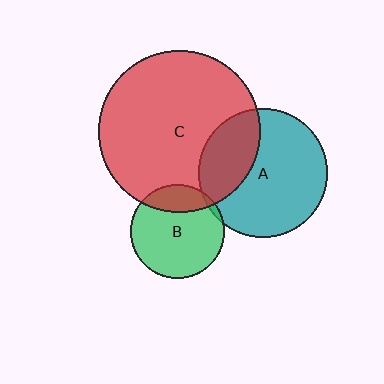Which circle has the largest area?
Circle C (red).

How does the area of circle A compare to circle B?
Approximately 1.8 times.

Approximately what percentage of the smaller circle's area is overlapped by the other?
Approximately 30%.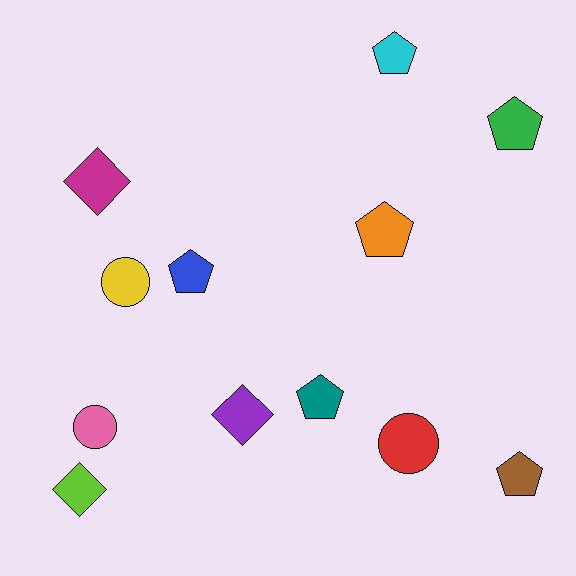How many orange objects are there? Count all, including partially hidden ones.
There is 1 orange object.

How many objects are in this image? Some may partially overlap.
There are 12 objects.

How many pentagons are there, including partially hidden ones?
There are 6 pentagons.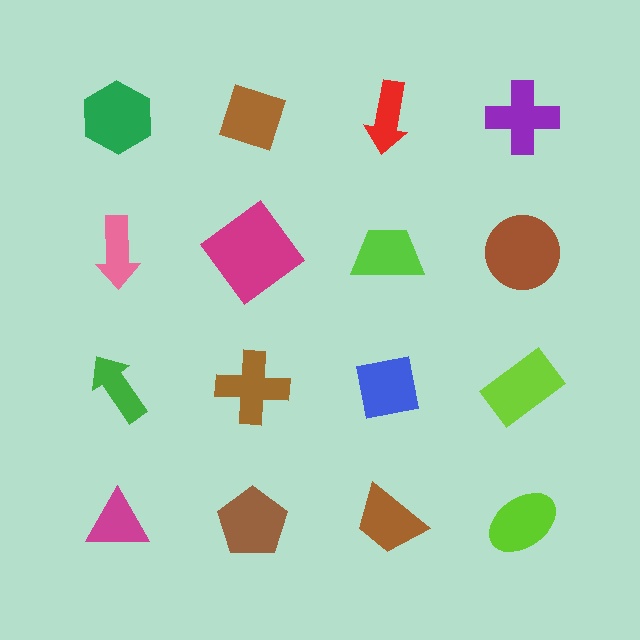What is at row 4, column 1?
A magenta triangle.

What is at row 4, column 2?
A brown pentagon.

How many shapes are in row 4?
4 shapes.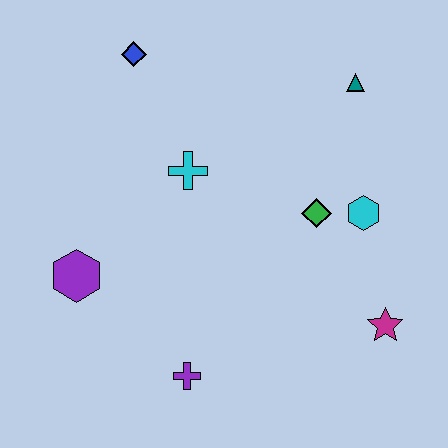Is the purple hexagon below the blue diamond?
Yes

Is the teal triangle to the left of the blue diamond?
No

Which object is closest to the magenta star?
The cyan hexagon is closest to the magenta star.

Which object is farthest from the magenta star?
The blue diamond is farthest from the magenta star.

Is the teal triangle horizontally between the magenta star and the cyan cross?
Yes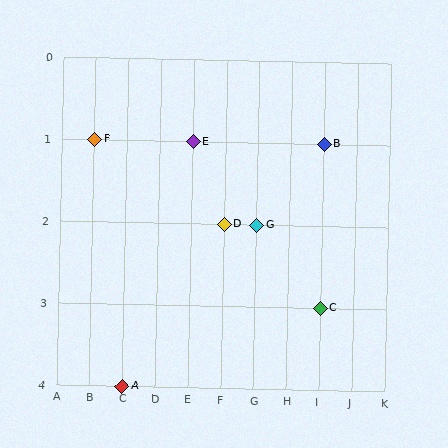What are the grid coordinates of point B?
Point B is at grid coordinates (I, 1).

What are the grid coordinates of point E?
Point E is at grid coordinates (E, 1).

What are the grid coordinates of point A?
Point A is at grid coordinates (C, 4).